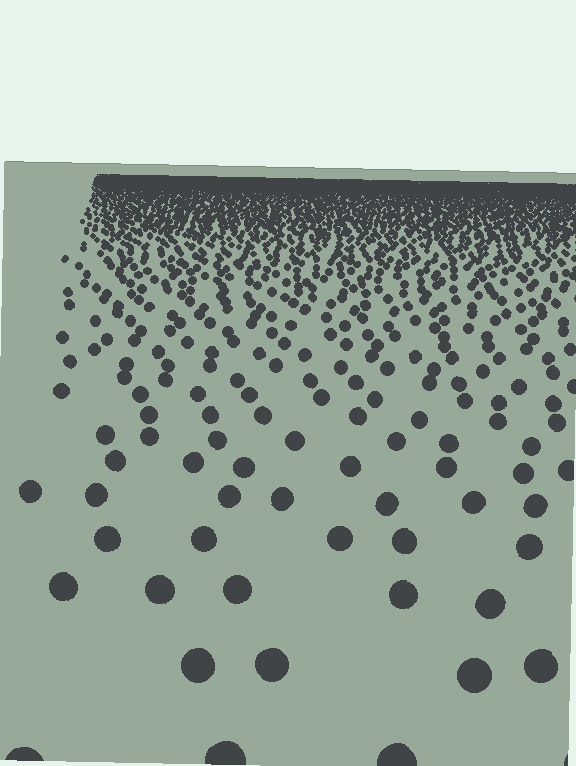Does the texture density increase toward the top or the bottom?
Density increases toward the top.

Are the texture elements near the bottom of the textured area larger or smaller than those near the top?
Larger. Near the bottom, elements are closer to the viewer and appear at a bigger on-screen size.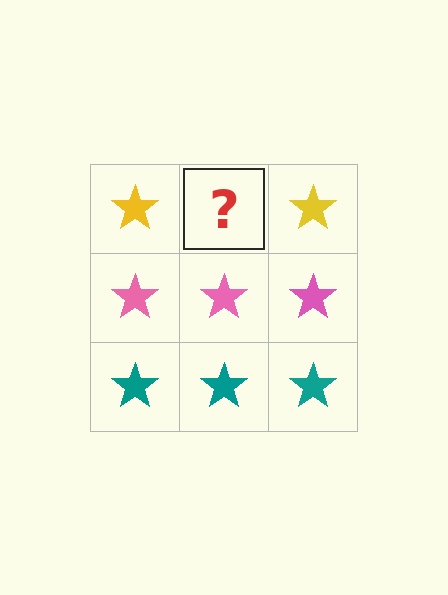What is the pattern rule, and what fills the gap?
The rule is that each row has a consistent color. The gap should be filled with a yellow star.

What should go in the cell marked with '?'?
The missing cell should contain a yellow star.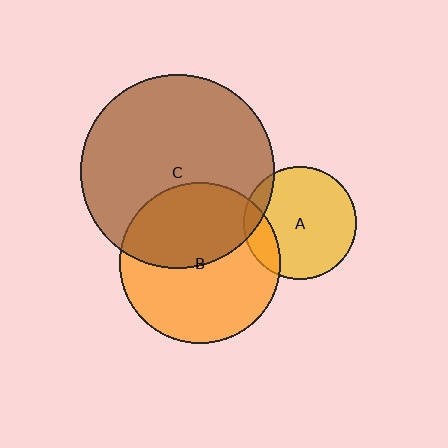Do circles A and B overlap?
Yes.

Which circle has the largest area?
Circle C (brown).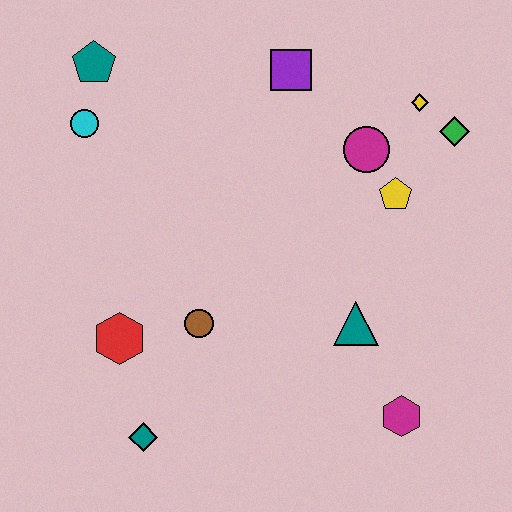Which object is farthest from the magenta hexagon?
The teal pentagon is farthest from the magenta hexagon.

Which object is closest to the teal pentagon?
The cyan circle is closest to the teal pentagon.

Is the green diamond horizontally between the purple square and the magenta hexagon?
No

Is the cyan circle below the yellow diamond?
Yes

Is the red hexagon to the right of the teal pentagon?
Yes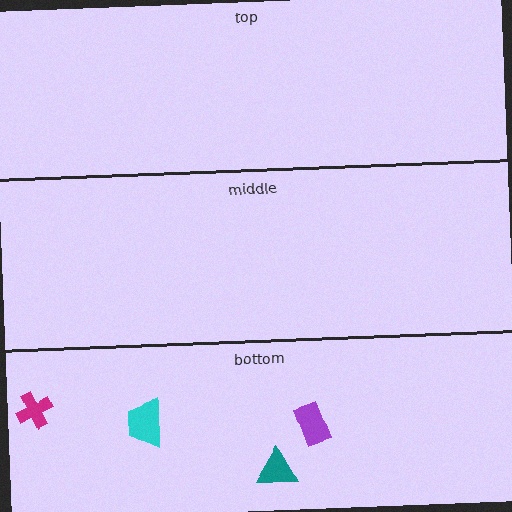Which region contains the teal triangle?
The bottom region.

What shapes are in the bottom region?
The purple rectangle, the cyan trapezoid, the magenta cross, the teal triangle.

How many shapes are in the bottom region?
4.